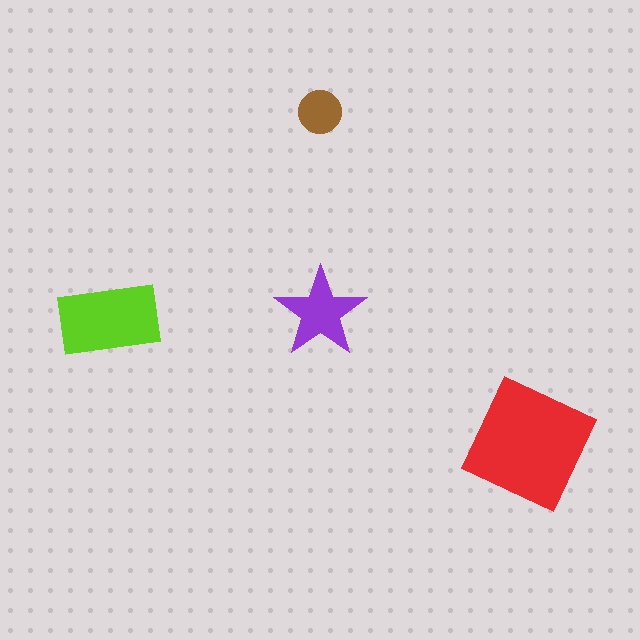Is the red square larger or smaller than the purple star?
Larger.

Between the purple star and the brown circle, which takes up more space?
The purple star.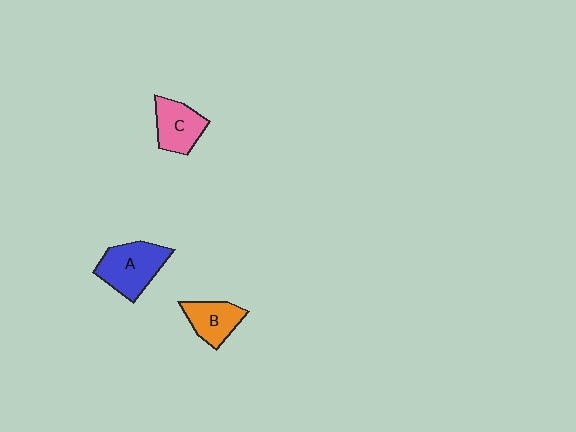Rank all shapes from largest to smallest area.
From largest to smallest: A (blue), C (pink), B (orange).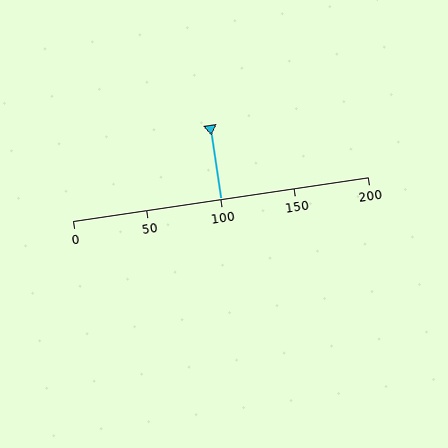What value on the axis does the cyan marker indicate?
The marker indicates approximately 100.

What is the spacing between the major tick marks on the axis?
The major ticks are spaced 50 apart.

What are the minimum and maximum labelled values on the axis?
The axis runs from 0 to 200.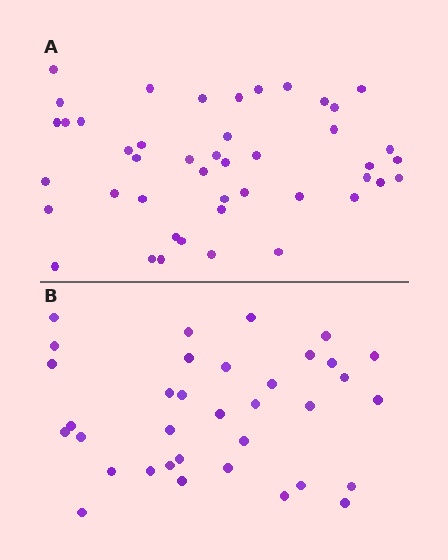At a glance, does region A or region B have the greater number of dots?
Region A (the top region) has more dots.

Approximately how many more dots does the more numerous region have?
Region A has roughly 10 or so more dots than region B.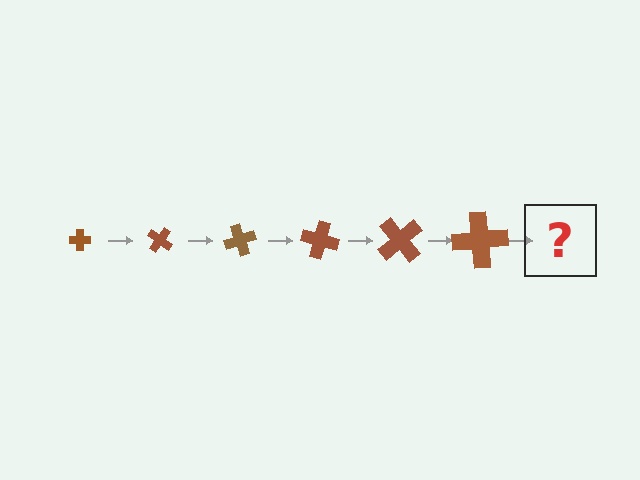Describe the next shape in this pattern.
It should be a cross, larger than the previous one and rotated 210 degrees from the start.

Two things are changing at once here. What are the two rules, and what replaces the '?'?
The two rules are that the cross grows larger each step and it rotates 35 degrees each step. The '?' should be a cross, larger than the previous one and rotated 210 degrees from the start.